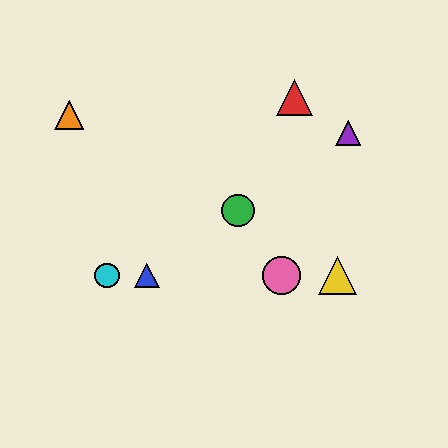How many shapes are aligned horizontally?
4 shapes (the blue triangle, the yellow triangle, the cyan circle, the pink circle) are aligned horizontally.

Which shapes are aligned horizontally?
The blue triangle, the yellow triangle, the cyan circle, the pink circle are aligned horizontally.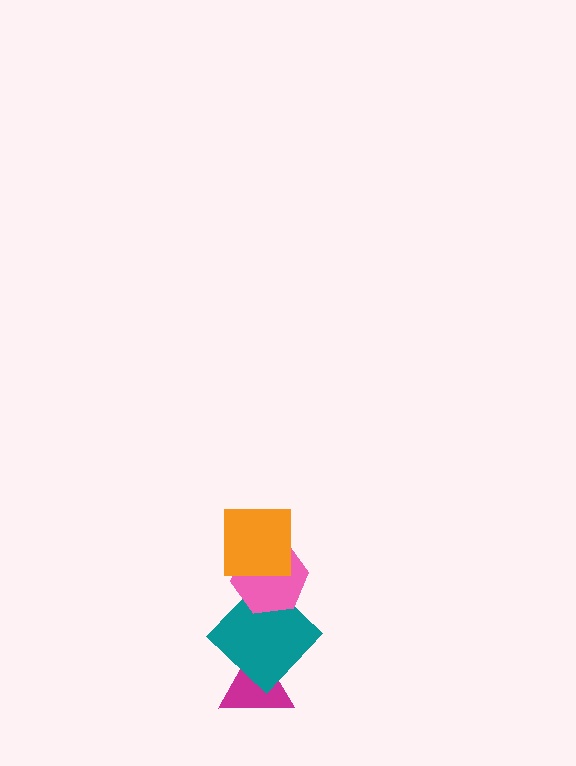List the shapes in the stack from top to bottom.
From top to bottom: the orange square, the pink hexagon, the teal diamond, the magenta triangle.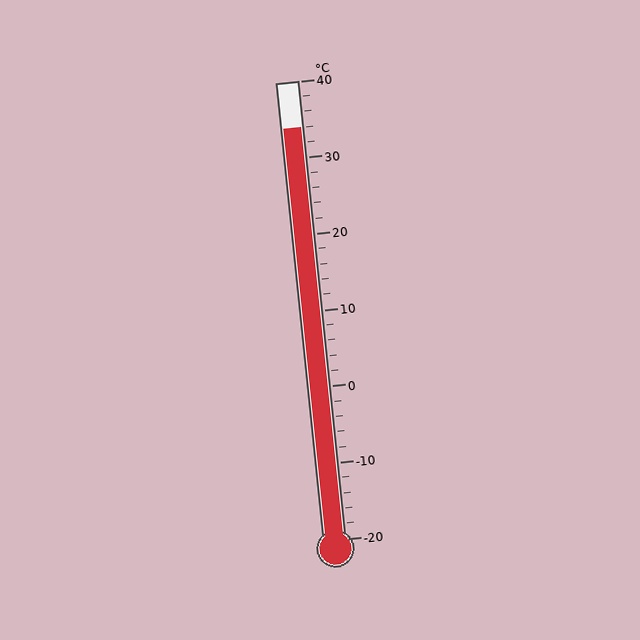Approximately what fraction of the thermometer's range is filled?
The thermometer is filled to approximately 90% of its range.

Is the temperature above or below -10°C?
The temperature is above -10°C.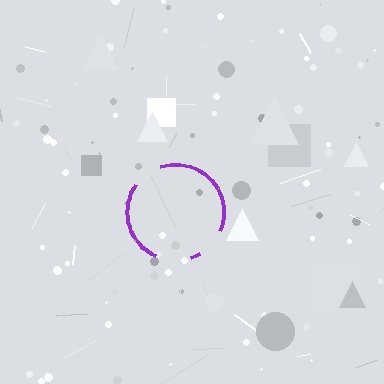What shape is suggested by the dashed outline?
The dashed outline suggests a circle.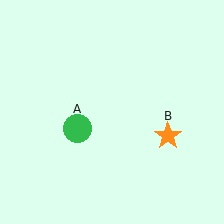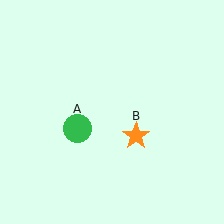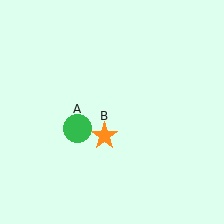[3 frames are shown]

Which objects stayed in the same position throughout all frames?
Green circle (object A) remained stationary.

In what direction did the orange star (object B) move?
The orange star (object B) moved left.